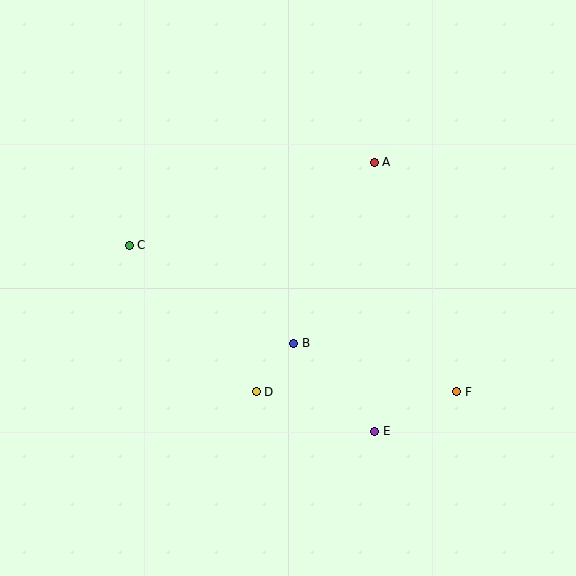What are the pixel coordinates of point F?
Point F is at (457, 392).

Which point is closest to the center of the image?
Point B at (294, 343) is closest to the center.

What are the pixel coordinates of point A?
Point A is at (374, 162).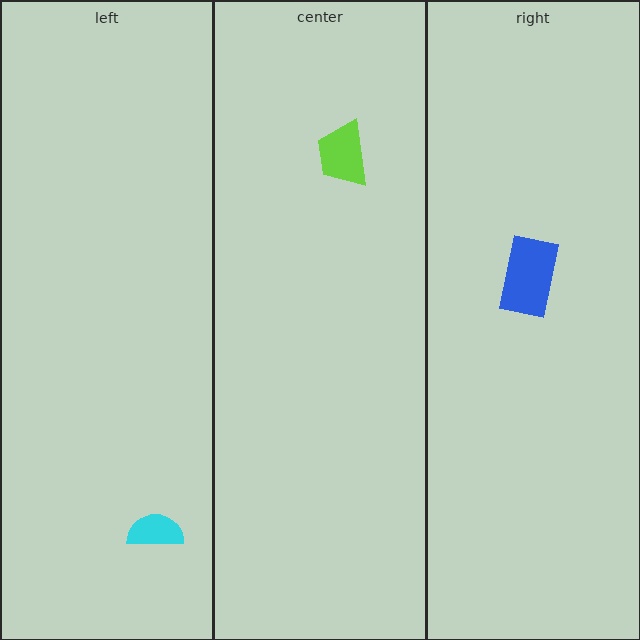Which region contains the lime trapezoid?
The center region.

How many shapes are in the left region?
1.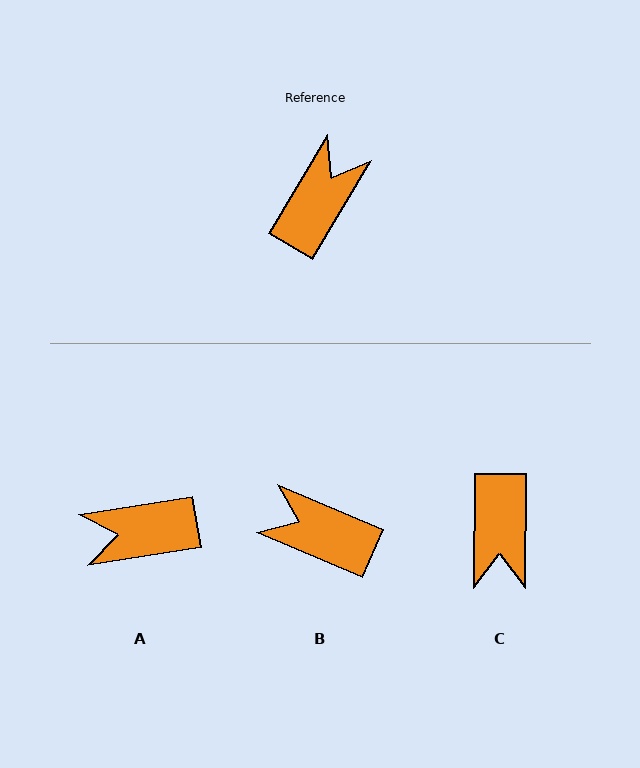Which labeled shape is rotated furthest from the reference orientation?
C, about 149 degrees away.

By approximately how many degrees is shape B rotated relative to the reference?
Approximately 98 degrees counter-clockwise.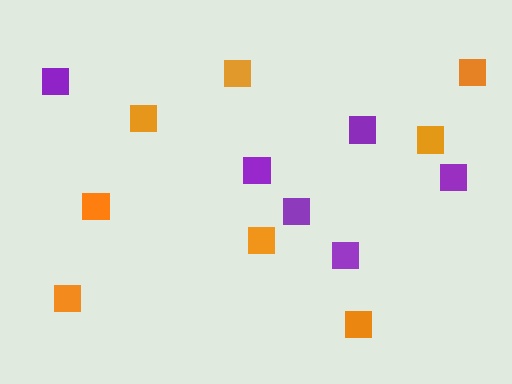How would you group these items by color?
There are 2 groups: one group of purple squares (6) and one group of orange squares (8).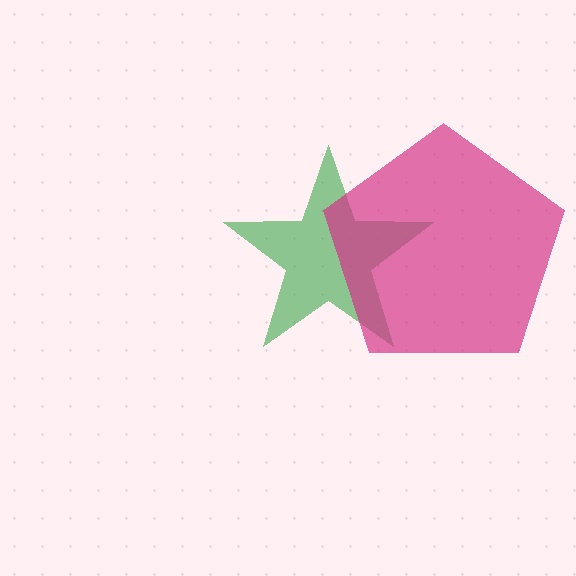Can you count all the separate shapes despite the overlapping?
Yes, there are 2 separate shapes.